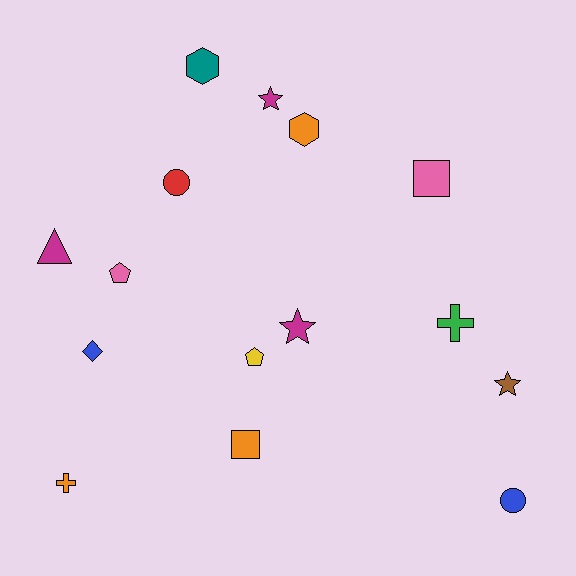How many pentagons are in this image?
There are 2 pentagons.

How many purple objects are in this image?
There are no purple objects.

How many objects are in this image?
There are 15 objects.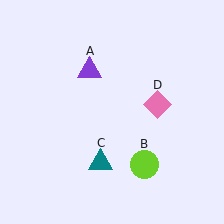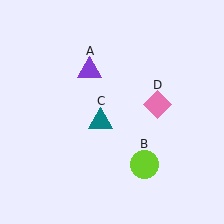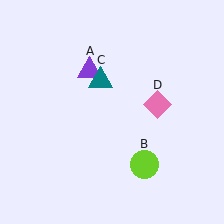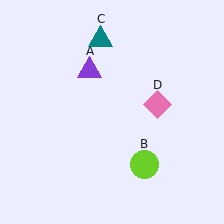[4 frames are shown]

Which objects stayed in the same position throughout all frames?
Purple triangle (object A) and lime circle (object B) and pink diamond (object D) remained stationary.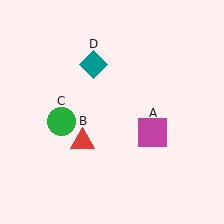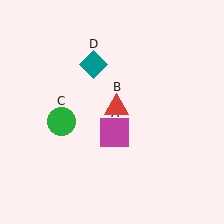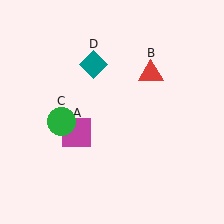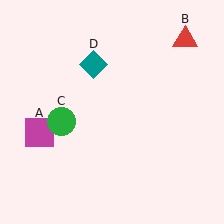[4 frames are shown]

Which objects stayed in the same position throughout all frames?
Green circle (object C) and teal diamond (object D) remained stationary.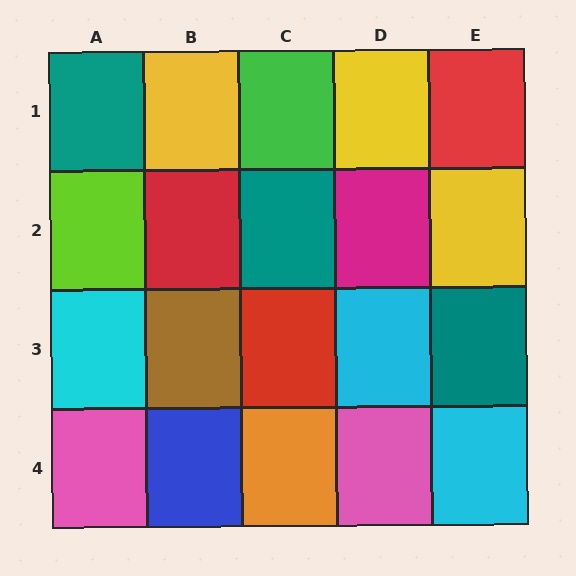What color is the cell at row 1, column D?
Yellow.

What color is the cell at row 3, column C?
Red.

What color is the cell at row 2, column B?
Red.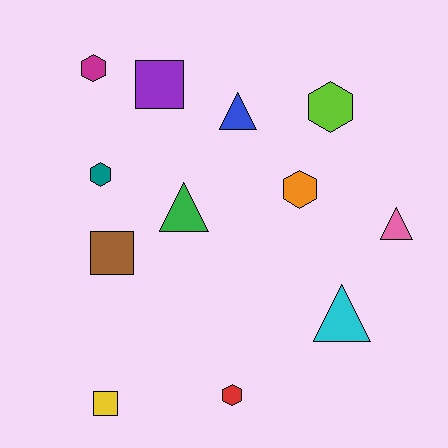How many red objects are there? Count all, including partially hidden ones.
There is 1 red object.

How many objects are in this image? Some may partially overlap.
There are 12 objects.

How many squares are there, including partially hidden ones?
There are 3 squares.